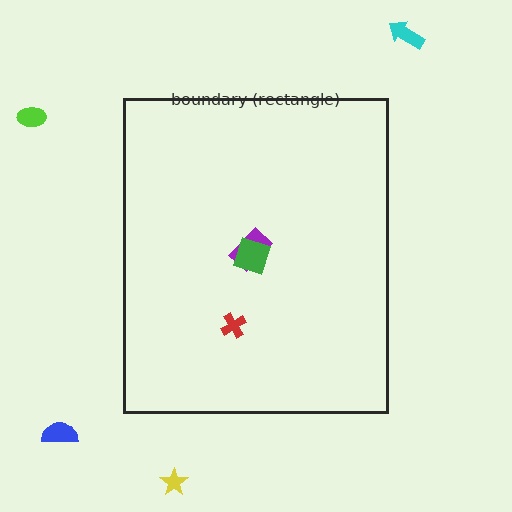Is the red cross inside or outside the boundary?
Inside.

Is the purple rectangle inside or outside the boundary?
Inside.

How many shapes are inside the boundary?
3 inside, 4 outside.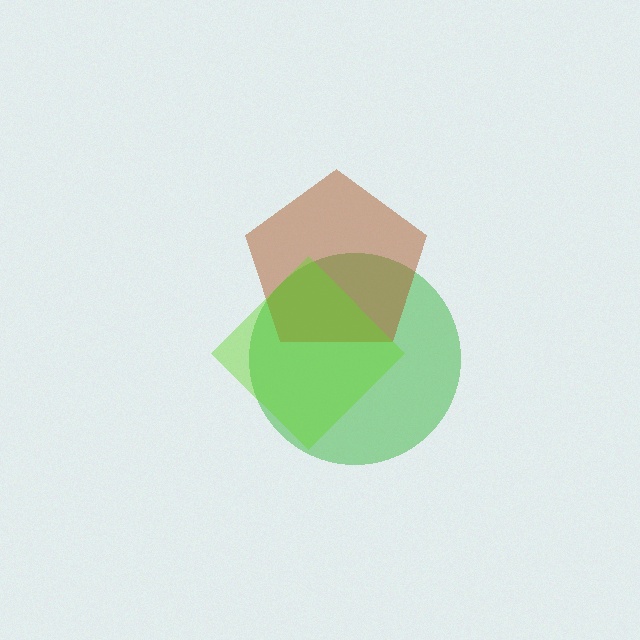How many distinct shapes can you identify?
There are 3 distinct shapes: a green circle, a brown pentagon, a lime diamond.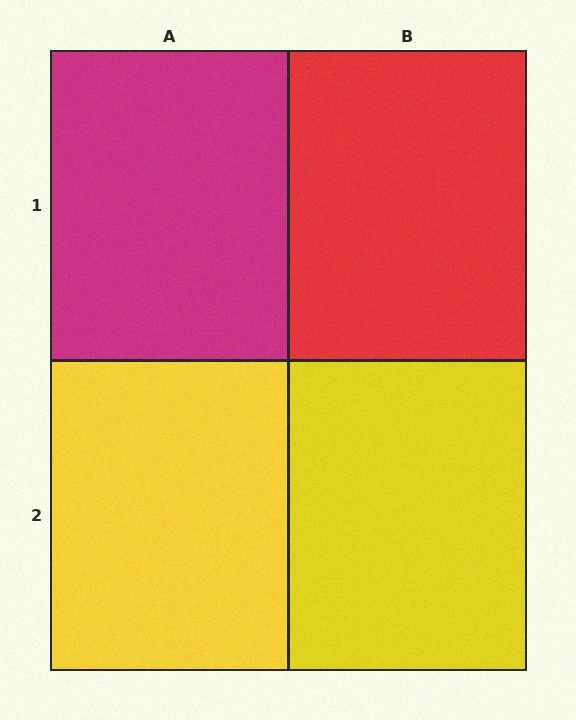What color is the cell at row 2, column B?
Yellow.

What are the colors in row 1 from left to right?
Magenta, red.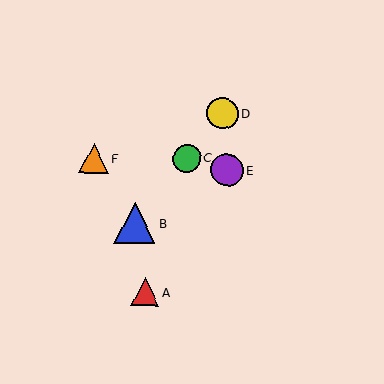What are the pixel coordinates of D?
Object D is at (223, 114).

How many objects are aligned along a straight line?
3 objects (B, C, D) are aligned along a straight line.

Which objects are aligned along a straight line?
Objects B, C, D are aligned along a straight line.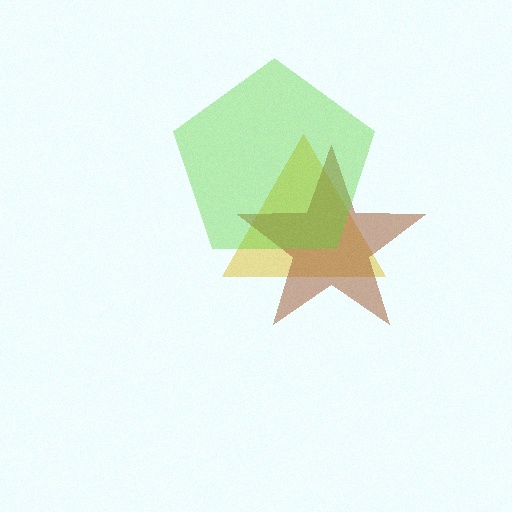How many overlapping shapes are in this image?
There are 3 overlapping shapes in the image.